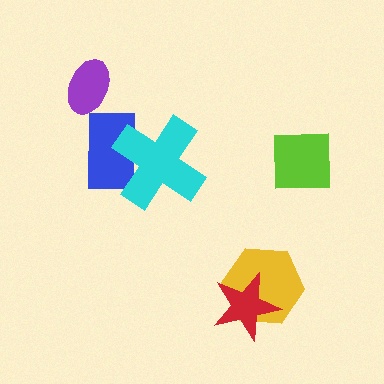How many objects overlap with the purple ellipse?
0 objects overlap with the purple ellipse.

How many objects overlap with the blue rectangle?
1 object overlaps with the blue rectangle.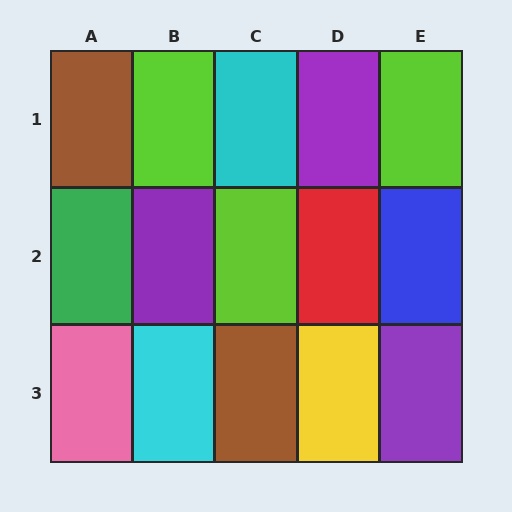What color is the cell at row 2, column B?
Purple.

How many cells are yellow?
1 cell is yellow.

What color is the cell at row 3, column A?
Pink.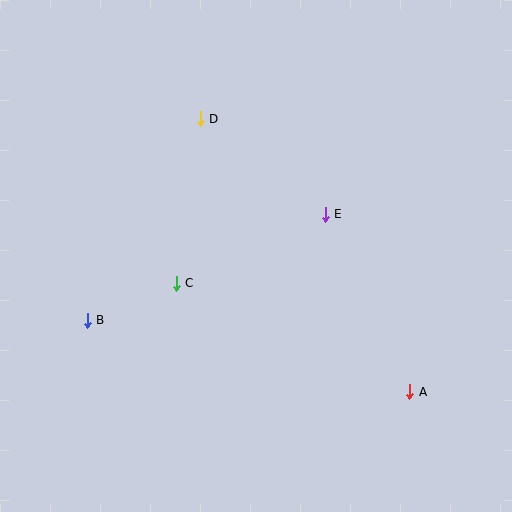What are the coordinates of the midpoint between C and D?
The midpoint between C and D is at (188, 201).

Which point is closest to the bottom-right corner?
Point A is closest to the bottom-right corner.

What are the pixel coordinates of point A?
Point A is at (410, 392).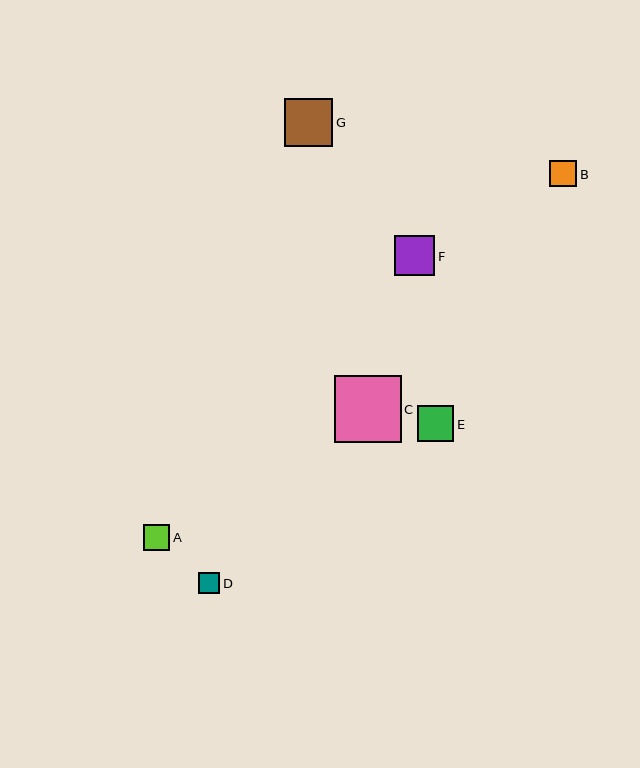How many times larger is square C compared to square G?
Square C is approximately 1.4 times the size of square G.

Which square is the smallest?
Square D is the smallest with a size of approximately 21 pixels.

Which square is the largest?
Square C is the largest with a size of approximately 67 pixels.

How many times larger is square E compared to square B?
Square E is approximately 1.4 times the size of square B.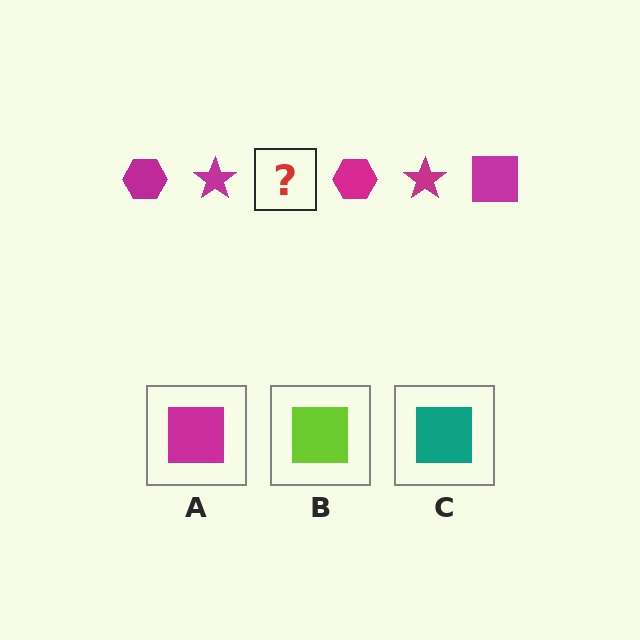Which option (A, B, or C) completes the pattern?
A.